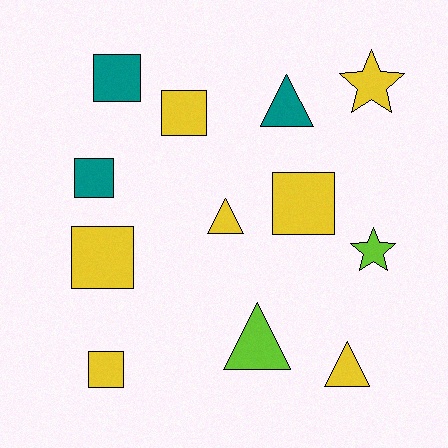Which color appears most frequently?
Yellow, with 7 objects.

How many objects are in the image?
There are 12 objects.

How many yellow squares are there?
There are 4 yellow squares.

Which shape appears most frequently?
Square, with 6 objects.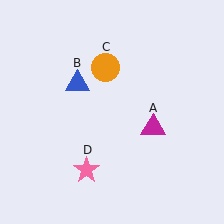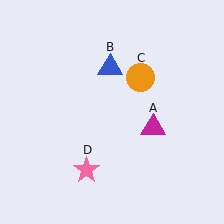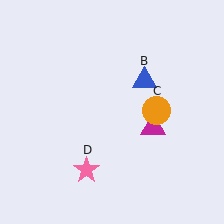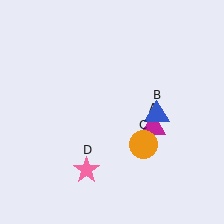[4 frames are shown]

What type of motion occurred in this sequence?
The blue triangle (object B), orange circle (object C) rotated clockwise around the center of the scene.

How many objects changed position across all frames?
2 objects changed position: blue triangle (object B), orange circle (object C).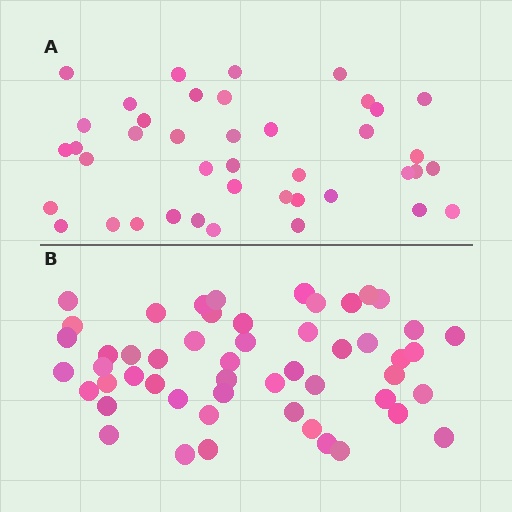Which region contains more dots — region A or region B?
Region B (the bottom region) has more dots.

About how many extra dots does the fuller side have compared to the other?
Region B has roughly 12 or so more dots than region A.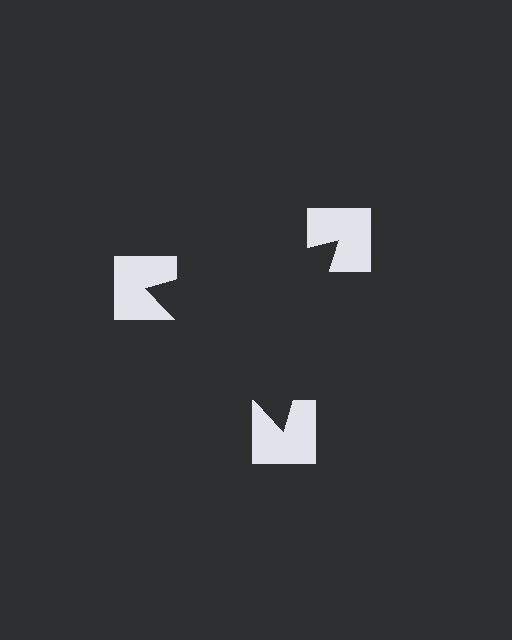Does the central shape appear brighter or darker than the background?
It typically appears slightly darker than the background, even though no actual brightness change is drawn.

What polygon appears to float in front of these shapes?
An illusory triangle — its edges are inferred from the aligned wedge cuts in the notched squares, not physically drawn.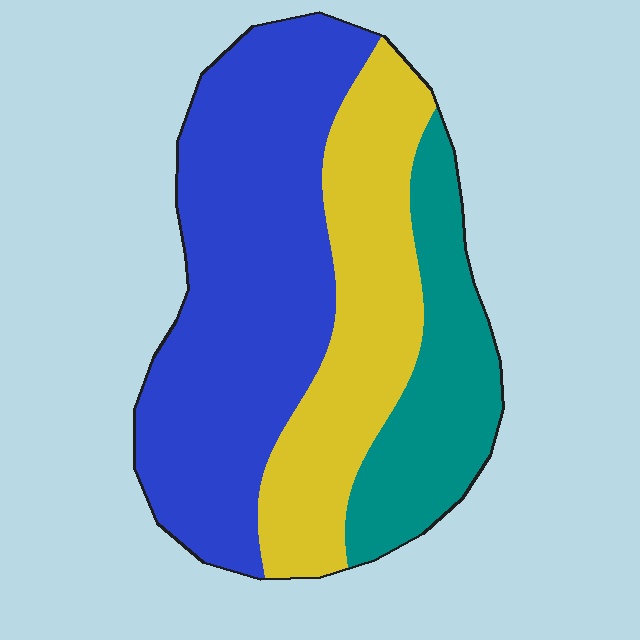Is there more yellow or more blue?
Blue.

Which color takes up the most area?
Blue, at roughly 50%.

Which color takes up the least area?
Teal, at roughly 20%.